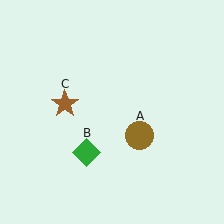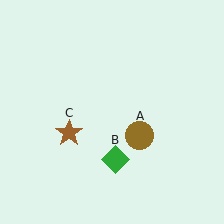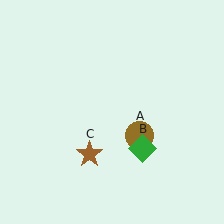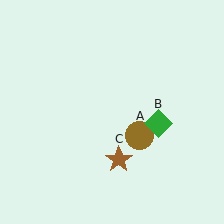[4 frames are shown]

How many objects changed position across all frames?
2 objects changed position: green diamond (object B), brown star (object C).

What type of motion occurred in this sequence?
The green diamond (object B), brown star (object C) rotated counterclockwise around the center of the scene.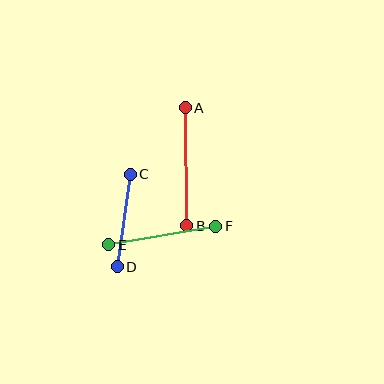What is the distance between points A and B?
The distance is approximately 118 pixels.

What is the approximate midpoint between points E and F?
The midpoint is at approximately (162, 236) pixels.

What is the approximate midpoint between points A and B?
The midpoint is at approximately (186, 167) pixels.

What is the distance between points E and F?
The distance is approximately 108 pixels.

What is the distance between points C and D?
The distance is approximately 94 pixels.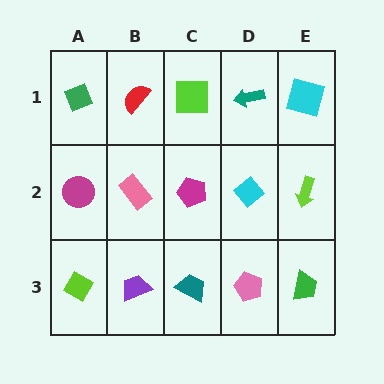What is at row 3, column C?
A teal trapezoid.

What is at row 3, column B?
A purple trapezoid.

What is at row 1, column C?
A lime square.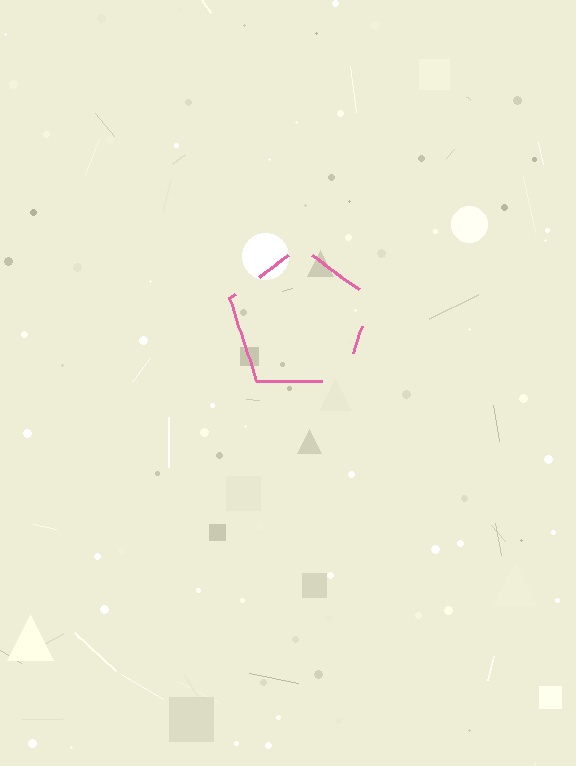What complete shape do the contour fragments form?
The contour fragments form a pentagon.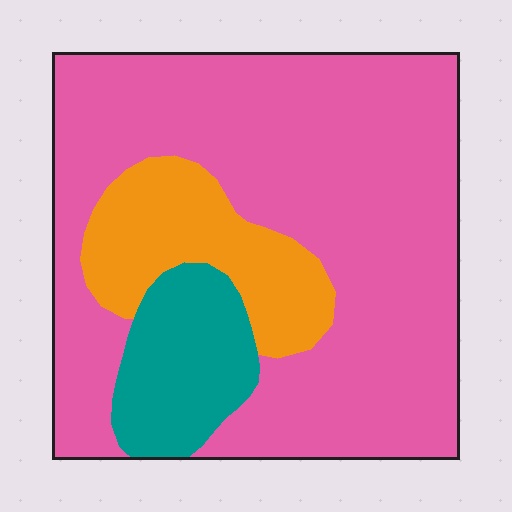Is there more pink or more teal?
Pink.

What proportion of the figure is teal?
Teal covers 13% of the figure.